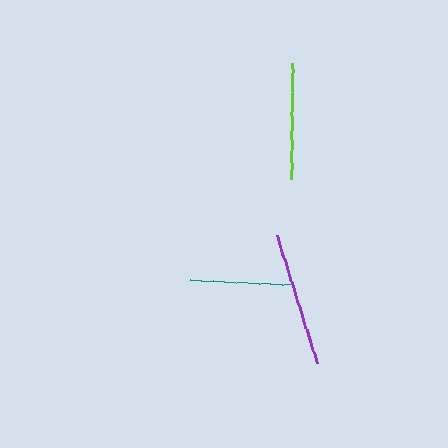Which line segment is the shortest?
The teal line is the shortest at approximately 102 pixels.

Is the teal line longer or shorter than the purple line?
The purple line is longer than the teal line.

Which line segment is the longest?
The purple line is the longest at approximately 135 pixels.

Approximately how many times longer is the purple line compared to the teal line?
The purple line is approximately 1.3 times the length of the teal line.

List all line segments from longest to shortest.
From longest to shortest: purple, lime, teal.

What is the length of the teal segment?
The teal segment is approximately 102 pixels long.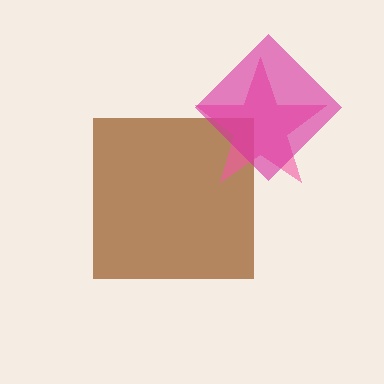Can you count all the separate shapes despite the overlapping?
Yes, there are 3 separate shapes.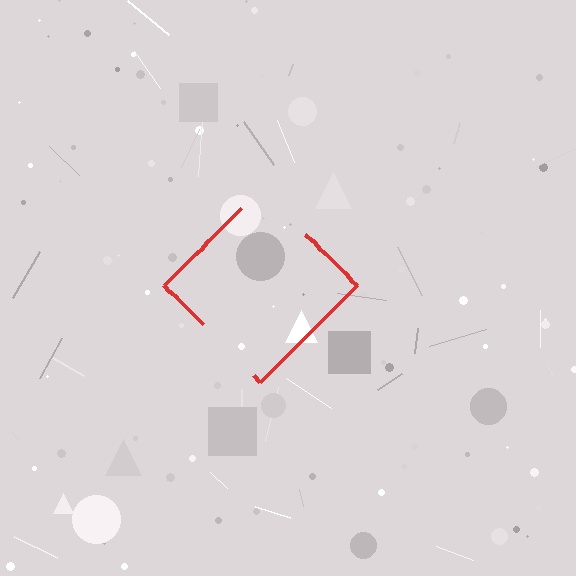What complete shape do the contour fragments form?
The contour fragments form a diamond.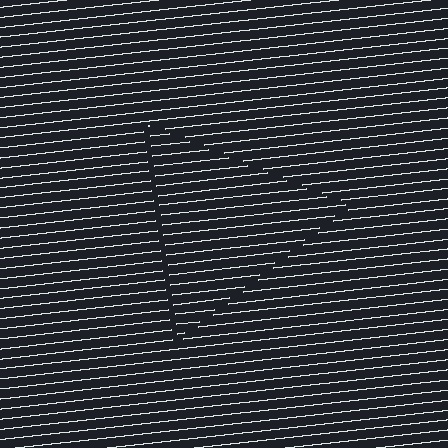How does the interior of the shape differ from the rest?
The interior of the shape contains the same grating, shifted by half a period — the contour is defined by the phase discontinuity where line-ends from the inner and outer gratings abut.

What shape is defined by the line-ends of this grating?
An illusory triangle. The interior of the shape contains the same grating, shifted by half a period — the contour is defined by the phase discontinuity where line-ends from the inner and outer gratings abut.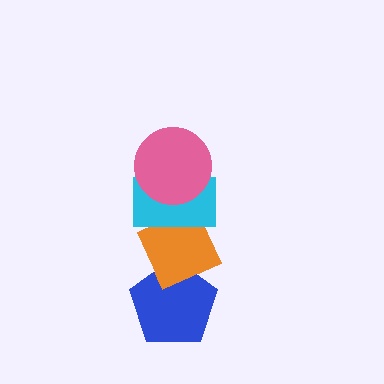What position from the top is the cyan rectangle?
The cyan rectangle is 2nd from the top.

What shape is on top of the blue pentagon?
The orange diamond is on top of the blue pentagon.